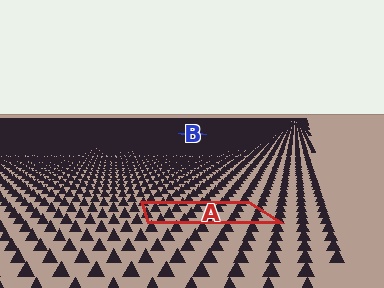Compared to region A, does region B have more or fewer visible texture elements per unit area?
Region B has more texture elements per unit area — they are packed more densely because it is farther away.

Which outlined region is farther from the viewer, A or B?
Region B is farther from the viewer — the texture elements inside it appear smaller and more densely packed.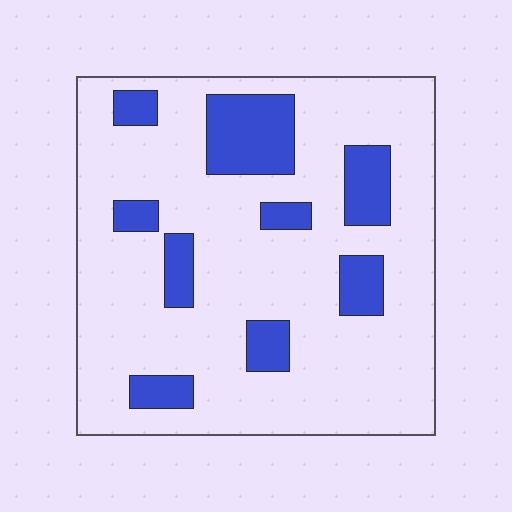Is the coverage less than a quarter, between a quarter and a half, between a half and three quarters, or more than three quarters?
Less than a quarter.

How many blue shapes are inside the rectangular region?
9.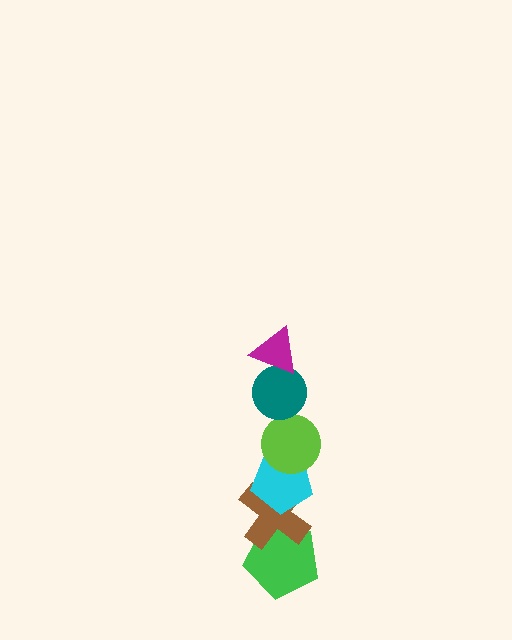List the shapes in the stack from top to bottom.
From top to bottom: the magenta triangle, the teal circle, the lime circle, the cyan pentagon, the brown cross, the green pentagon.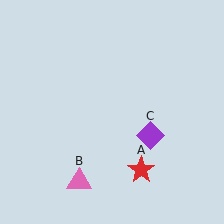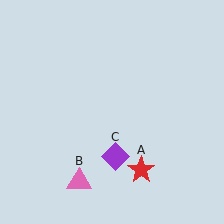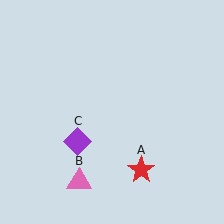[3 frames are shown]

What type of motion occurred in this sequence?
The purple diamond (object C) rotated clockwise around the center of the scene.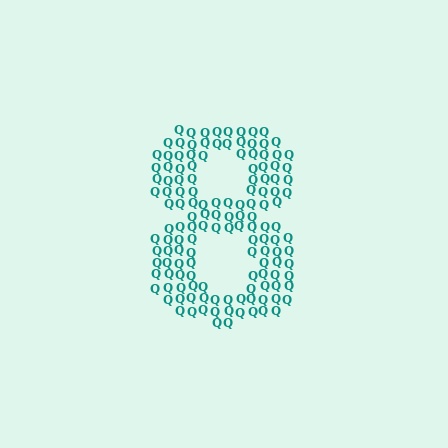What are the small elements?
The small elements are letter Q's.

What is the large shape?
The large shape is the digit 8.